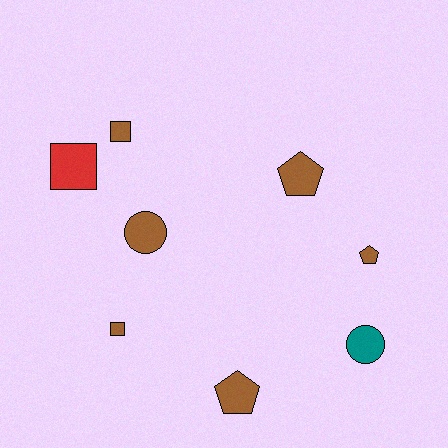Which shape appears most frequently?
Pentagon, with 3 objects.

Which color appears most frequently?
Brown, with 6 objects.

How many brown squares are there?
There are 2 brown squares.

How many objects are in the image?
There are 8 objects.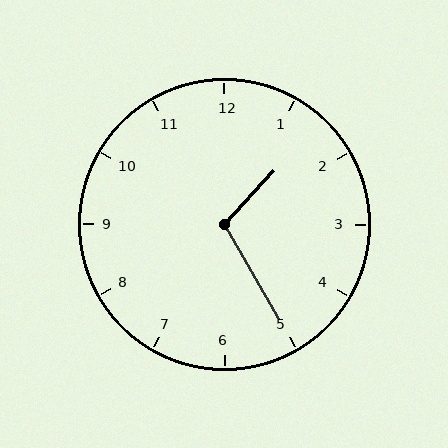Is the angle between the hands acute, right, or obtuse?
It is obtuse.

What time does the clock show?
1:25.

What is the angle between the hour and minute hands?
Approximately 108 degrees.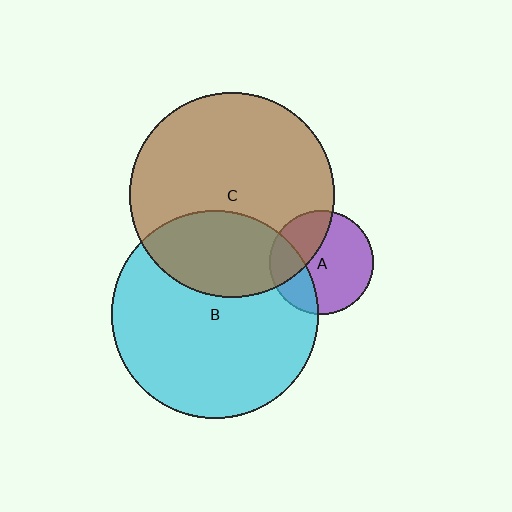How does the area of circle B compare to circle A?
Approximately 3.9 times.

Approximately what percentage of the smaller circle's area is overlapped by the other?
Approximately 35%.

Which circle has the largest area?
Circle B (cyan).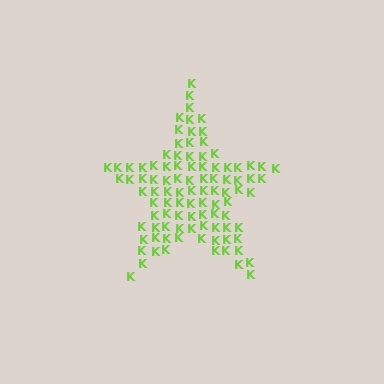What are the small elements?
The small elements are letter K's.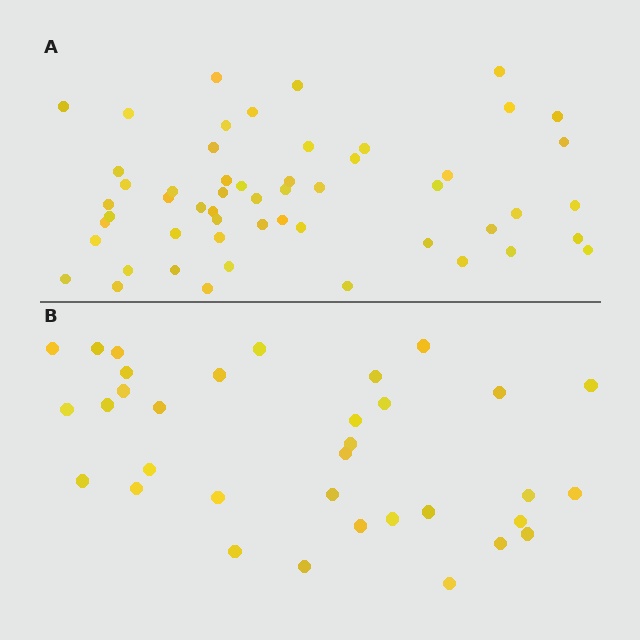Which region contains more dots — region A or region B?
Region A (the top region) has more dots.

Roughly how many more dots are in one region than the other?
Region A has approximately 20 more dots than region B.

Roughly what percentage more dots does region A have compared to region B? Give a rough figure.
About 60% more.